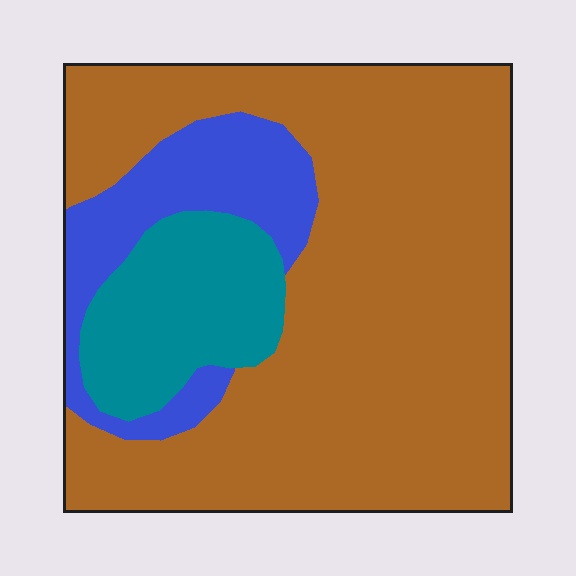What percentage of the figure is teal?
Teal takes up about one sixth (1/6) of the figure.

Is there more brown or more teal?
Brown.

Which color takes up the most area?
Brown, at roughly 70%.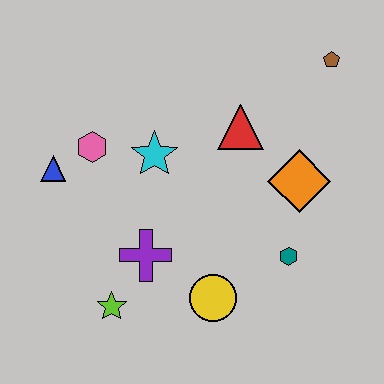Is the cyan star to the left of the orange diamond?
Yes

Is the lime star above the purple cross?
No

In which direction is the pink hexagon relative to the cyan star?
The pink hexagon is to the left of the cyan star.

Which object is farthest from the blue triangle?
The brown pentagon is farthest from the blue triangle.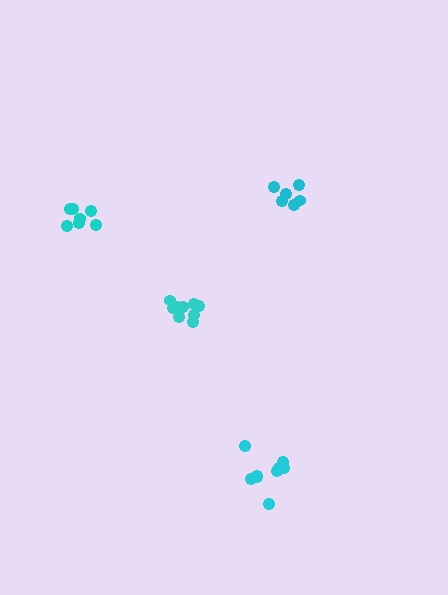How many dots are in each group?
Group 1: 7 dots, Group 2: 9 dots, Group 3: 9 dots, Group 4: 6 dots (31 total).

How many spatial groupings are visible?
There are 4 spatial groupings.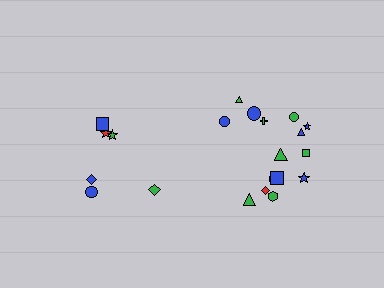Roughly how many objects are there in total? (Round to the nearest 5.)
Roughly 20 objects in total.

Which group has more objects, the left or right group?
The right group.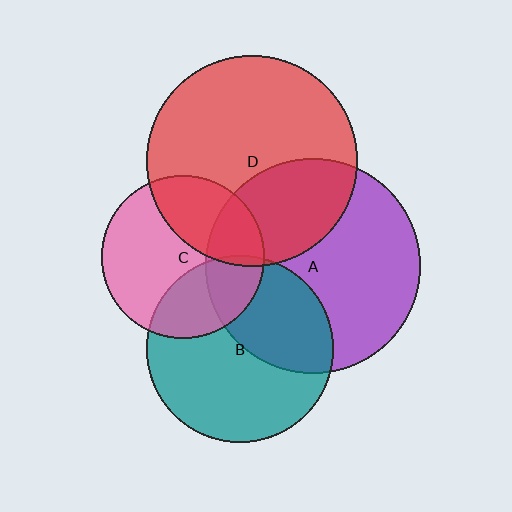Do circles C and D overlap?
Yes.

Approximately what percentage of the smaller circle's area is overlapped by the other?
Approximately 30%.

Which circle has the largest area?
Circle A (purple).